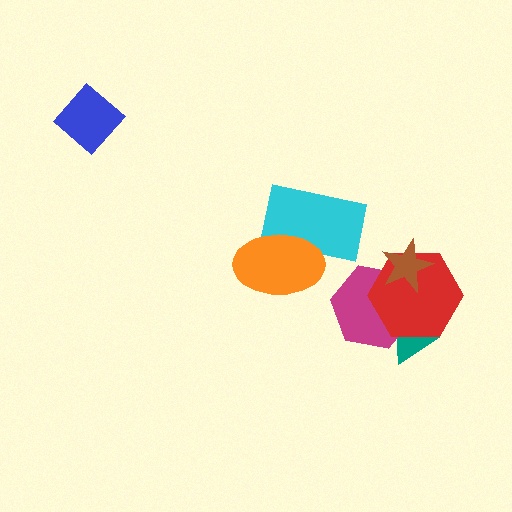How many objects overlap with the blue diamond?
0 objects overlap with the blue diamond.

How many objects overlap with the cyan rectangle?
1 object overlaps with the cyan rectangle.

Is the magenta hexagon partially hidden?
Yes, it is partially covered by another shape.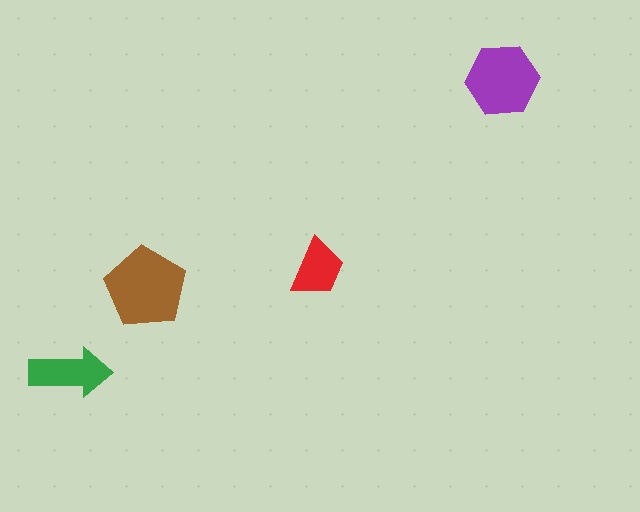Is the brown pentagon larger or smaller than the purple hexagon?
Larger.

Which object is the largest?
The brown pentagon.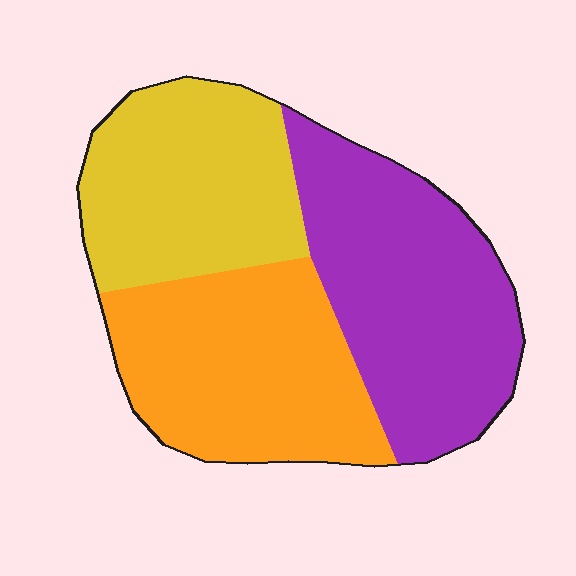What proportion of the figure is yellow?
Yellow takes up about one third (1/3) of the figure.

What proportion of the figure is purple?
Purple takes up about three eighths (3/8) of the figure.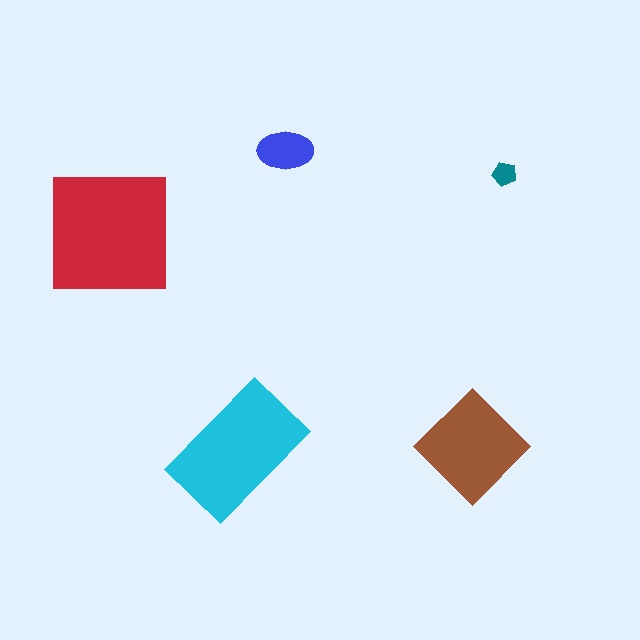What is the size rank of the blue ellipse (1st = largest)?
4th.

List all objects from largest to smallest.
The red square, the cyan rectangle, the brown diamond, the blue ellipse, the teal pentagon.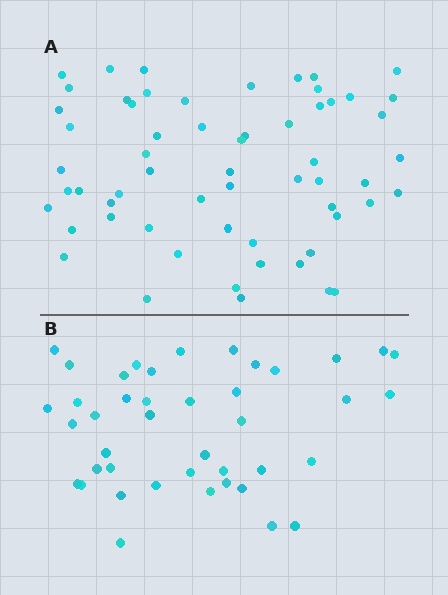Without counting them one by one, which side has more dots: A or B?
Region A (the top region) has more dots.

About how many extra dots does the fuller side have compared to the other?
Region A has approximately 20 more dots than region B.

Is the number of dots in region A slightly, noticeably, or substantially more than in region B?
Region A has noticeably more, but not dramatically so. The ratio is roughly 1.4 to 1.